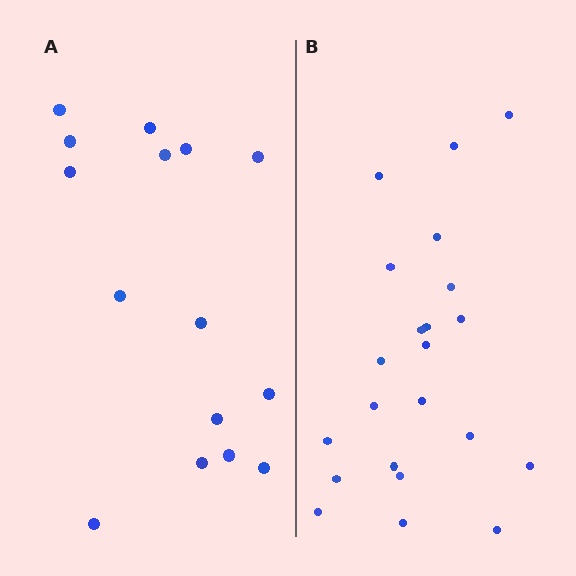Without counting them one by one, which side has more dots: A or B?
Region B (the right region) has more dots.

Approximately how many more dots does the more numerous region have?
Region B has roughly 8 or so more dots than region A.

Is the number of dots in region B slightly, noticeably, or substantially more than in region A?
Region B has substantially more. The ratio is roughly 1.5 to 1.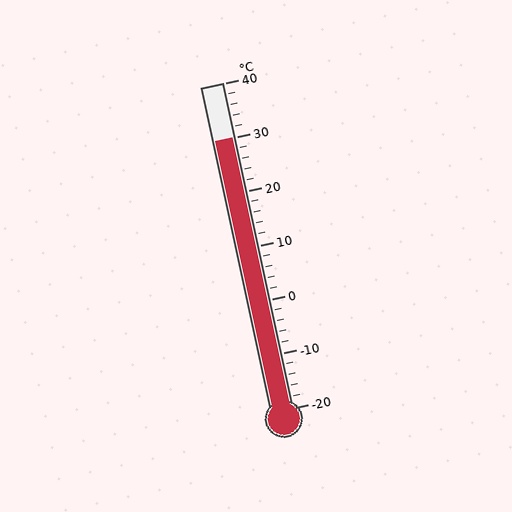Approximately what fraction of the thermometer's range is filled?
The thermometer is filled to approximately 85% of its range.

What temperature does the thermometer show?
The thermometer shows approximately 30°C.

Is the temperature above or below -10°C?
The temperature is above -10°C.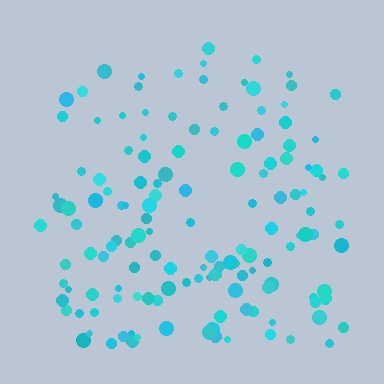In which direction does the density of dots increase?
From top to bottom, with the bottom side densest.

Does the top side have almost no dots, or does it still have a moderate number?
Still a moderate number, just noticeably fewer than the bottom.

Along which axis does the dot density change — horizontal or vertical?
Vertical.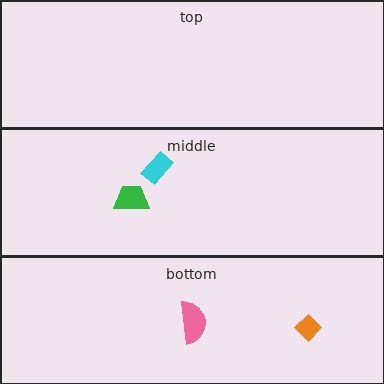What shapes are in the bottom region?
The pink semicircle, the orange diamond.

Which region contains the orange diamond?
The bottom region.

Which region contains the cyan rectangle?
The middle region.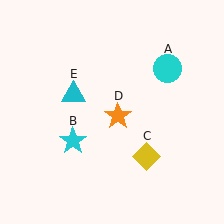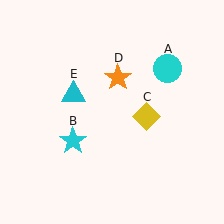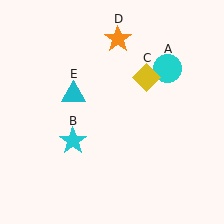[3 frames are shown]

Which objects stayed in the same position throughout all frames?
Cyan circle (object A) and cyan star (object B) and cyan triangle (object E) remained stationary.